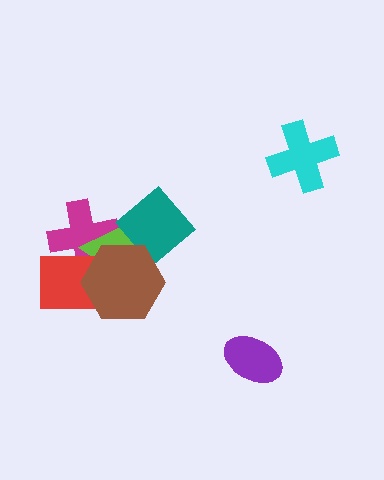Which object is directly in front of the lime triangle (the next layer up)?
The red rectangle is directly in front of the lime triangle.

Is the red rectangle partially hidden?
Yes, it is partially covered by another shape.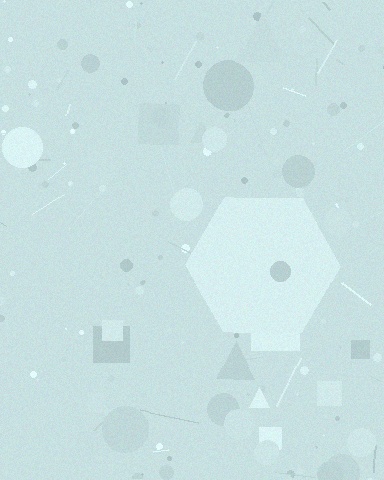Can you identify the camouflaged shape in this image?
The camouflaged shape is a hexagon.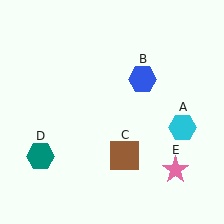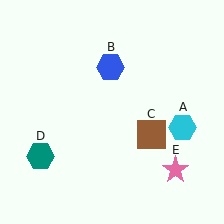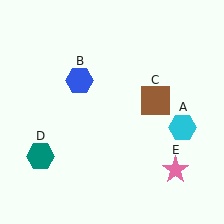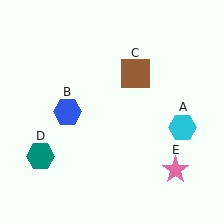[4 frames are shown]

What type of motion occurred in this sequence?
The blue hexagon (object B), brown square (object C) rotated counterclockwise around the center of the scene.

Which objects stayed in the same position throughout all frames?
Cyan hexagon (object A) and teal hexagon (object D) and pink star (object E) remained stationary.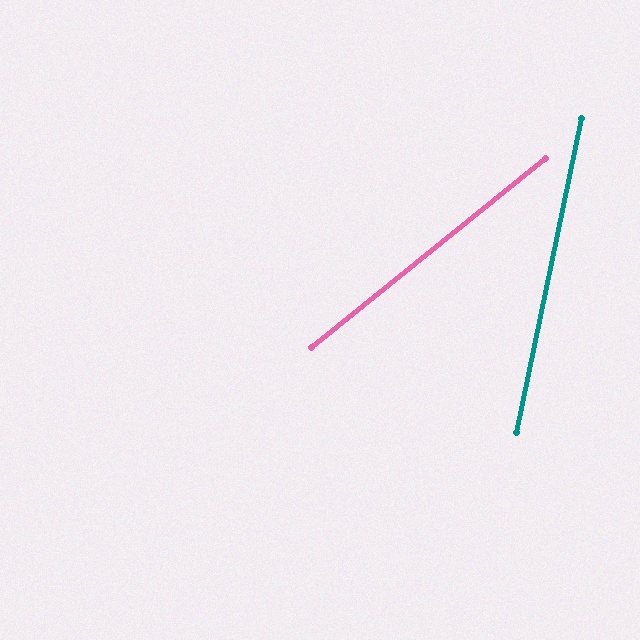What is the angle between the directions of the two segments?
Approximately 39 degrees.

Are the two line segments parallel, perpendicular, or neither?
Neither parallel nor perpendicular — they differ by about 39°.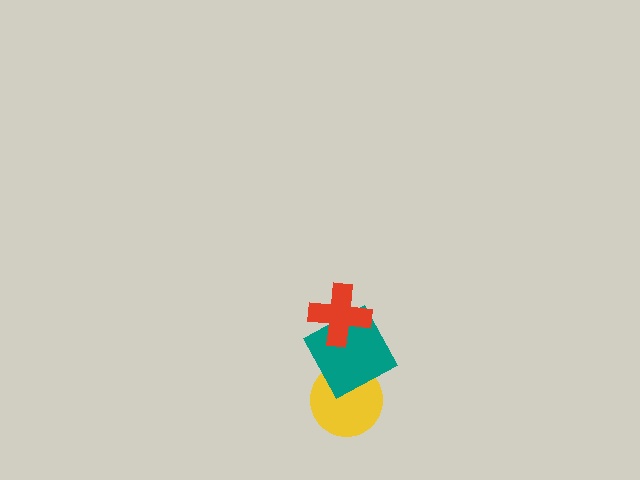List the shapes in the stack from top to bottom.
From top to bottom: the red cross, the teal square, the yellow circle.